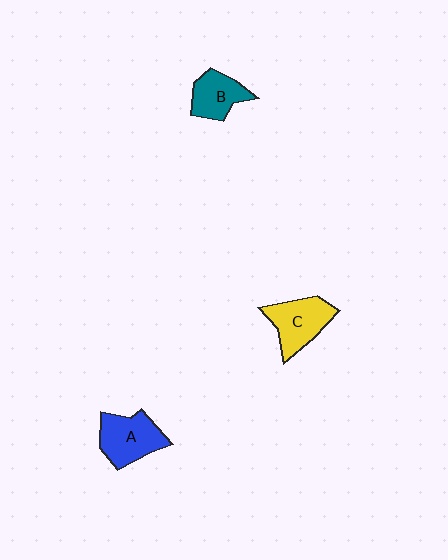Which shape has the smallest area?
Shape B (teal).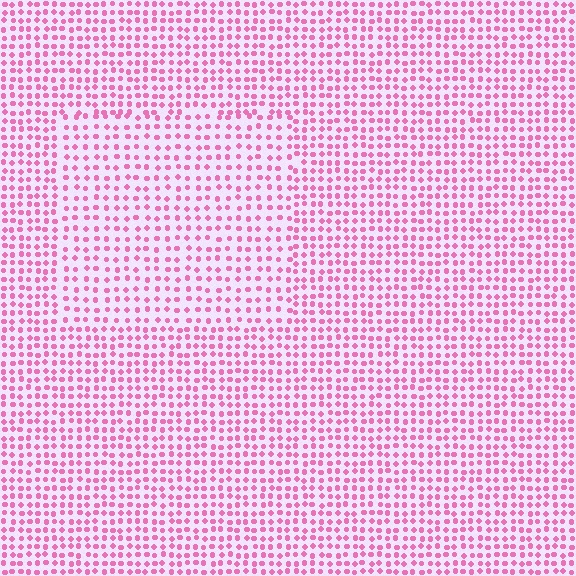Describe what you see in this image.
The image contains small pink elements arranged at two different densities. A rectangle-shaped region is visible where the elements are less densely packed than the surrounding area.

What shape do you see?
I see a rectangle.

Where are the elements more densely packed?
The elements are more densely packed outside the rectangle boundary.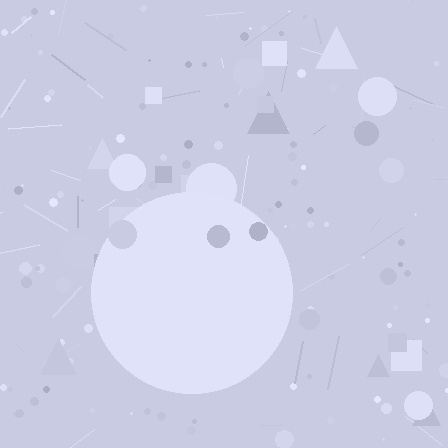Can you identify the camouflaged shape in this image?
The camouflaged shape is a circle.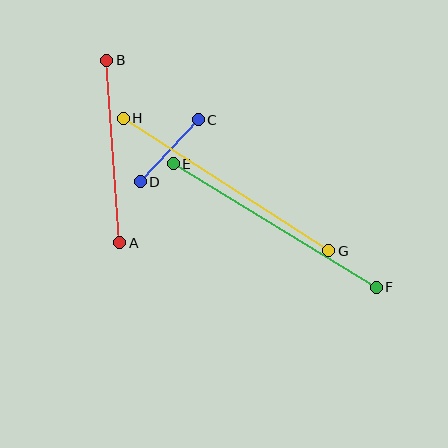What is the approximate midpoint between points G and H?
The midpoint is at approximately (226, 185) pixels.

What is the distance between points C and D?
The distance is approximately 85 pixels.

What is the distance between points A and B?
The distance is approximately 183 pixels.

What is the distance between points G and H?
The distance is approximately 245 pixels.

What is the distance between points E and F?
The distance is approximately 238 pixels.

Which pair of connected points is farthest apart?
Points G and H are farthest apart.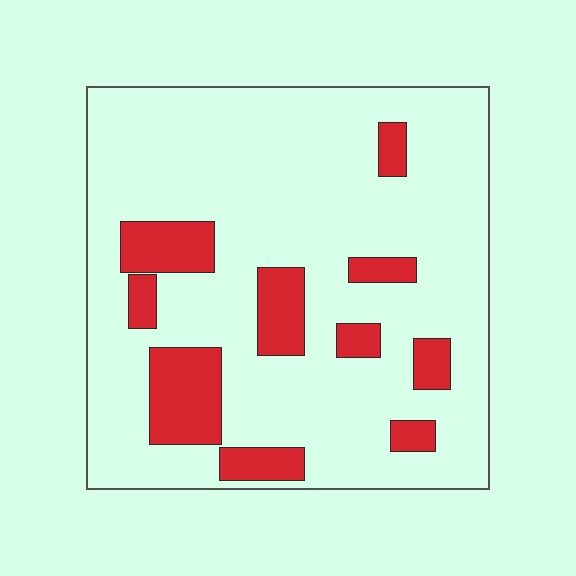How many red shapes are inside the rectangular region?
10.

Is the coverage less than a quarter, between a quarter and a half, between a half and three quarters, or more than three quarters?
Less than a quarter.